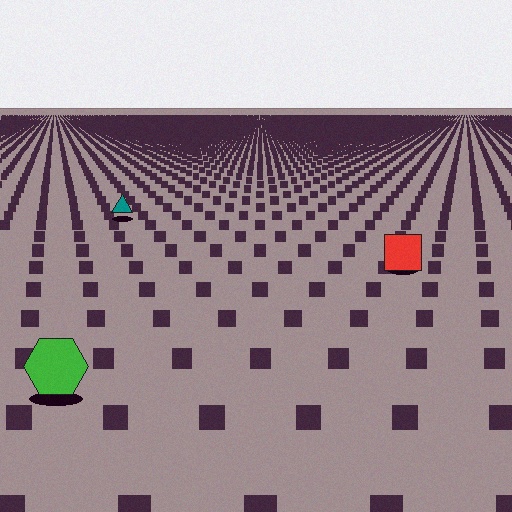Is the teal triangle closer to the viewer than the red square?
No. The red square is closer — you can tell from the texture gradient: the ground texture is coarser near it.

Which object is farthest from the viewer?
The teal triangle is farthest from the viewer. It appears smaller and the ground texture around it is denser.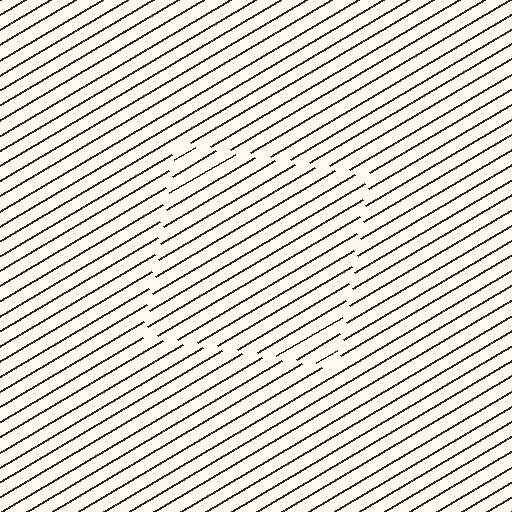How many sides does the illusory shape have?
4 sides — the line-ends trace a square.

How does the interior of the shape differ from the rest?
The interior of the shape contains the same grating, shifted by half a period — the contour is defined by the phase discontinuity where line-ends from the inner and outer gratings abut.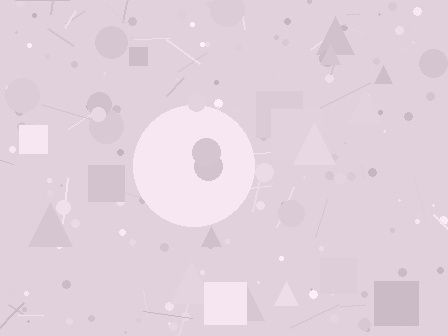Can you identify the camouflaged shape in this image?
The camouflaged shape is a circle.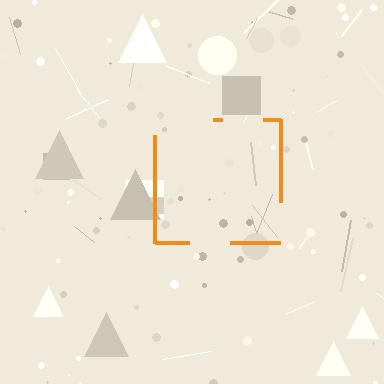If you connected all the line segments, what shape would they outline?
They would outline a square.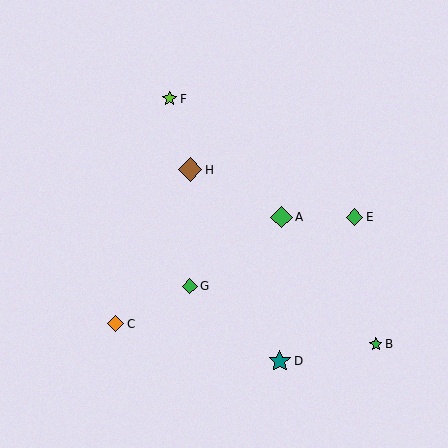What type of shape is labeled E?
Shape E is a green diamond.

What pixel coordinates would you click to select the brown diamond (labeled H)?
Click at (190, 170) to select the brown diamond H.